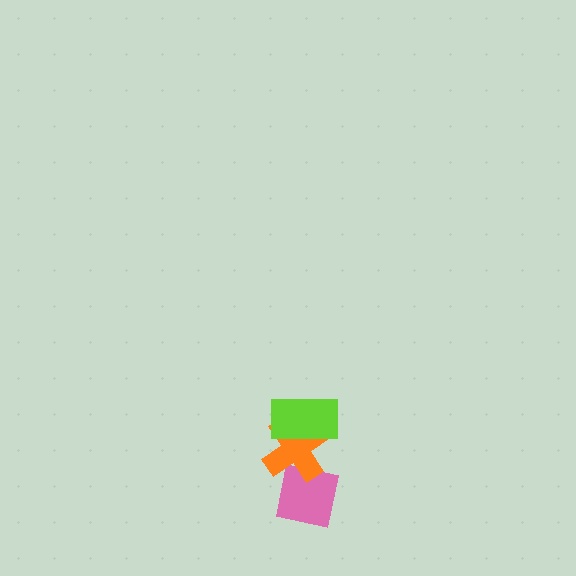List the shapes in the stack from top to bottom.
From top to bottom: the lime rectangle, the orange cross, the pink square.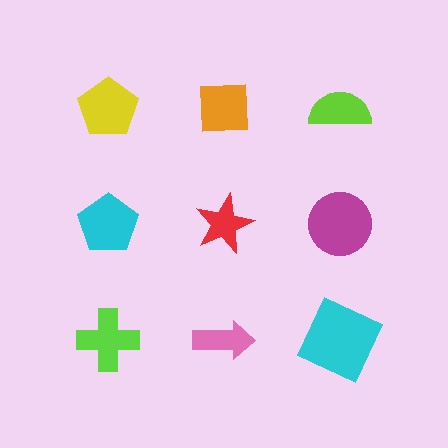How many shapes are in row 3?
3 shapes.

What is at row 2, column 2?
A red star.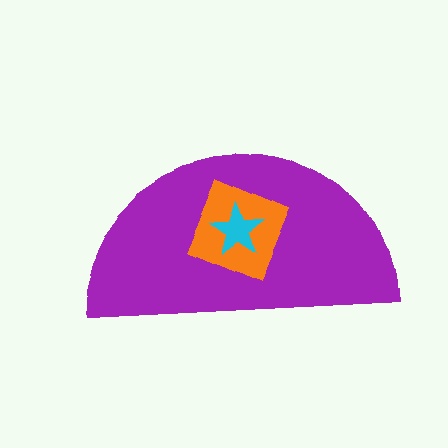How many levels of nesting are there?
3.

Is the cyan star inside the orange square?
Yes.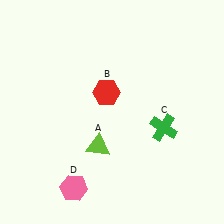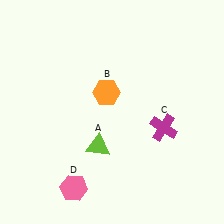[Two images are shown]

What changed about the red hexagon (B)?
In Image 1, B is red. In Image 2, it changed to orange.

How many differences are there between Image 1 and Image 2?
There are 2 differences between the two images.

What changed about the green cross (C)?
In Image 1, C is green. In Image 2, it changed to magenta.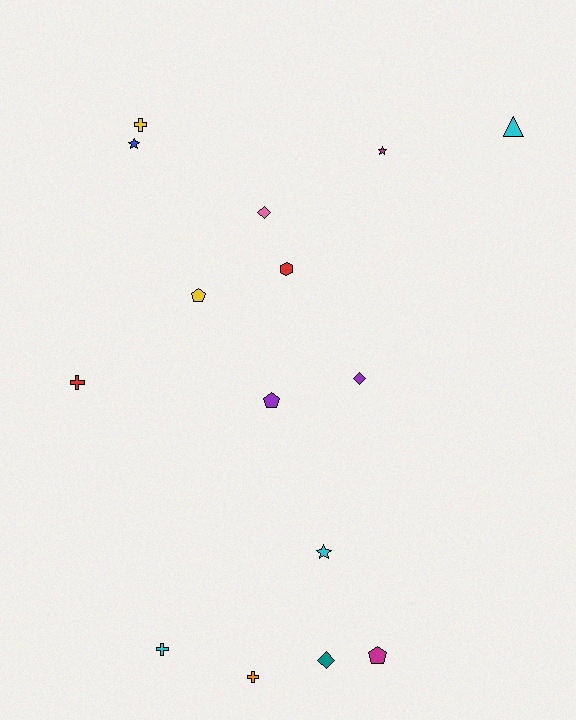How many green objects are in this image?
There are no green objects.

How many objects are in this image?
There are 15 objects.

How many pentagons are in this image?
There are 3 pentagons.